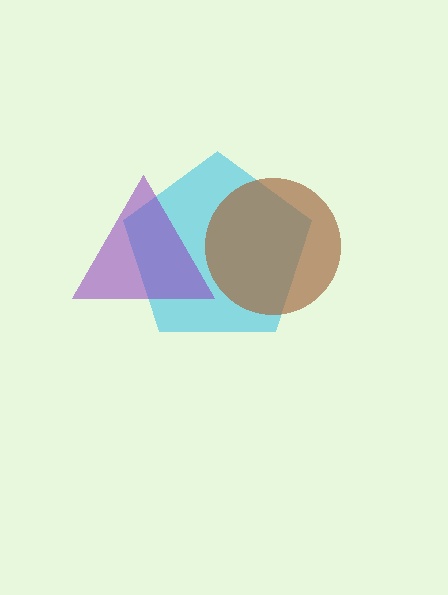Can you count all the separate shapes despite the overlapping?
Yes, there are 3 separate shapes.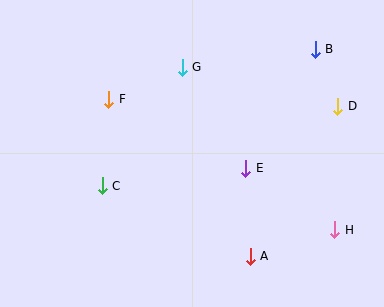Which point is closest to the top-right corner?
Point B is closest to the top-right corner.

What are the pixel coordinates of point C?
Point C is at (102, 186).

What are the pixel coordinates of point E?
Point E is at (246, 168).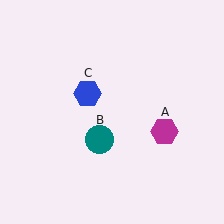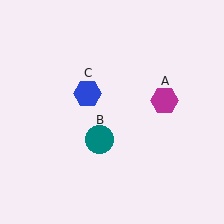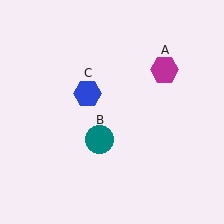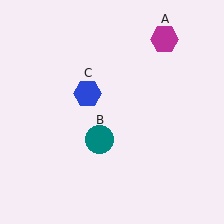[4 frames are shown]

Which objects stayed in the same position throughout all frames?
Teal circle (object B) and blue hexagon (object C) remained stationary.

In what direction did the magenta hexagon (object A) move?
The magenta hexagon (object A) moved up.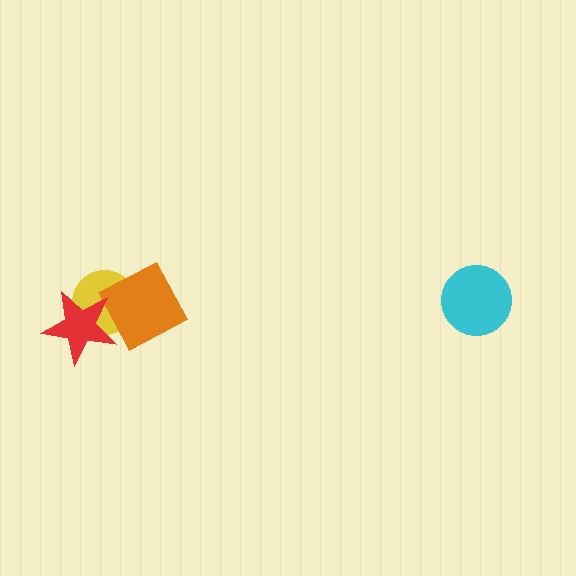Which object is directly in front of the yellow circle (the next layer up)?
The orange diamond is directly in front of the yellow circle.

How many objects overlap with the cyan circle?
0 objects overlap with the cyan circle.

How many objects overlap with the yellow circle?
2 objects overlap with the yellow circle.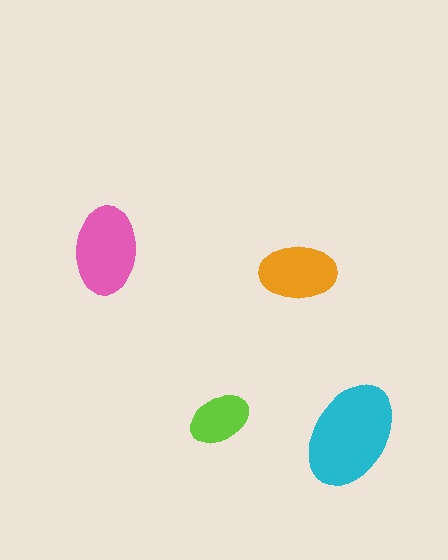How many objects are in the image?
There are 4 objects in the image.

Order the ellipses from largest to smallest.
the cyan one, the pink one, the orange one, the lime one.